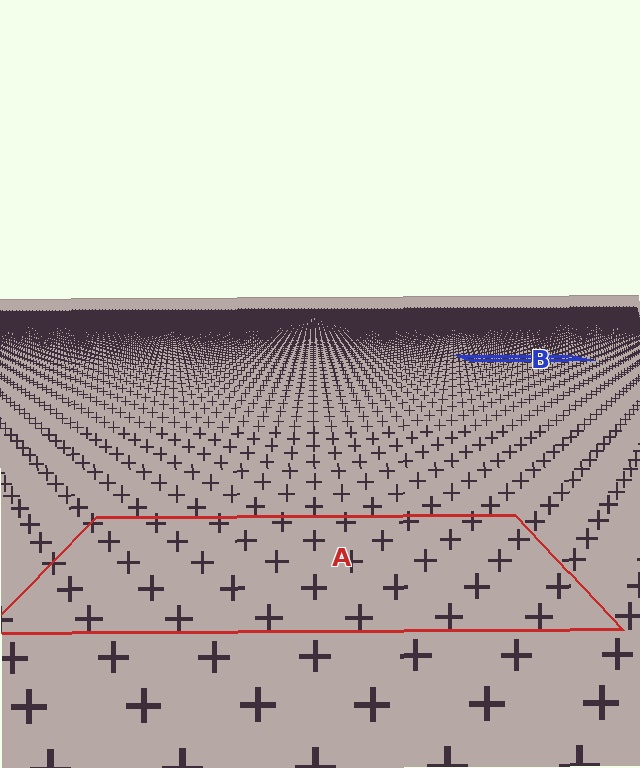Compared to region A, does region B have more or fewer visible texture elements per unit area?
Region B has more texture elements per unit area — they are packed more densely because it is farther away.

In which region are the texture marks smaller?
The texture marks are smaller in region B, because it is farther away.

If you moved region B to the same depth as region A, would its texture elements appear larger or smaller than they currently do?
They would appear larger. At a closer depth, the same texture elements are projected at a bigger on-screen size.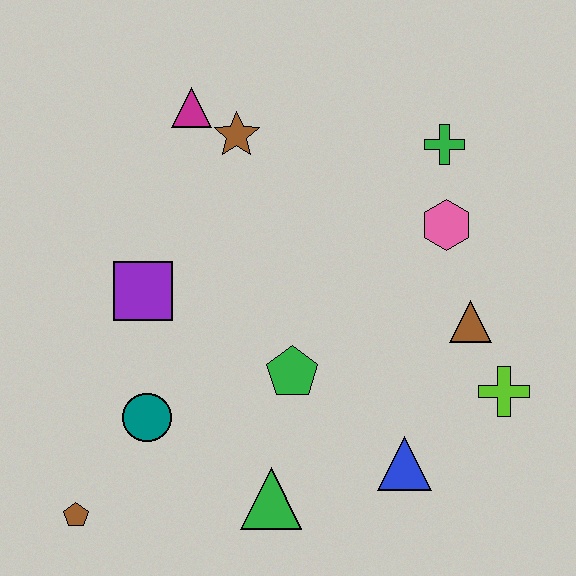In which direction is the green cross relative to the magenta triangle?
The green cross is to the right of the magenta triangle.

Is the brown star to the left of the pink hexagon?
Yes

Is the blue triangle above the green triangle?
Yes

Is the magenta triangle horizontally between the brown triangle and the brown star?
No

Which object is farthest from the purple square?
The lime cross is farthest from the purple square.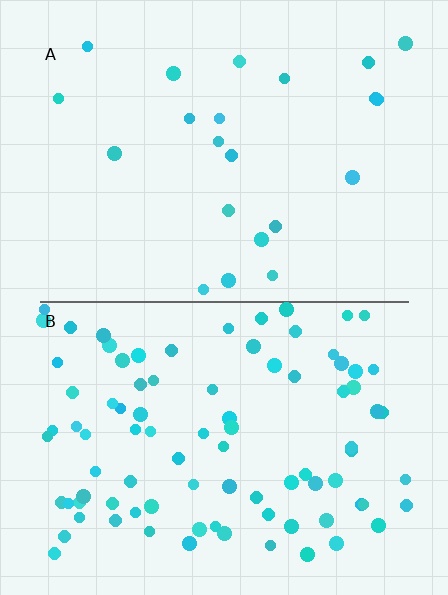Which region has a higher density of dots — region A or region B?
B (the bottom).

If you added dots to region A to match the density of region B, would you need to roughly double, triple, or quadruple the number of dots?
Approximately quadruple.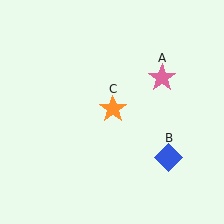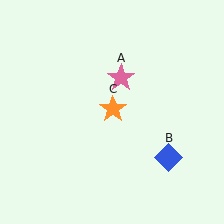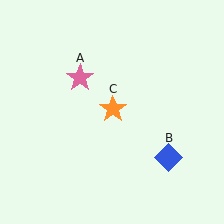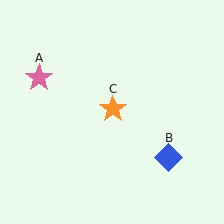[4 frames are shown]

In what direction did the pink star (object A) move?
The pink star (object A) moved left.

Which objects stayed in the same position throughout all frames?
Blue diamond (object B) and orange star (object C) remained stationary.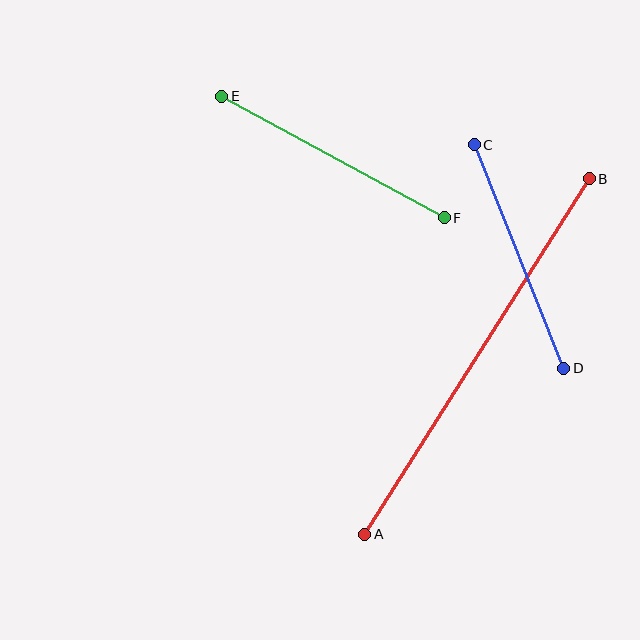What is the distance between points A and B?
The distance is approximately 420 pixels.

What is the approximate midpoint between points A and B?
The midpoint is at approximately (477, 357) pixels.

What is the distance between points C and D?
The distance is approximately 241 pixels.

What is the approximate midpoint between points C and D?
The midpoint is at approximately (519, 257) pixels.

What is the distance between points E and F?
The distance is approximately 253 pixels.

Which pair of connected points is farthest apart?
Points A and B are farthest apart.